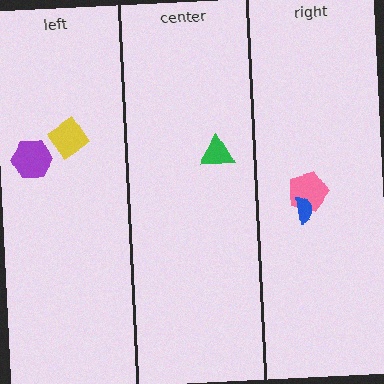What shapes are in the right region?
The pink pentagon, the blue semicircle.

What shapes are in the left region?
The purple hexagon, the yellow diamond.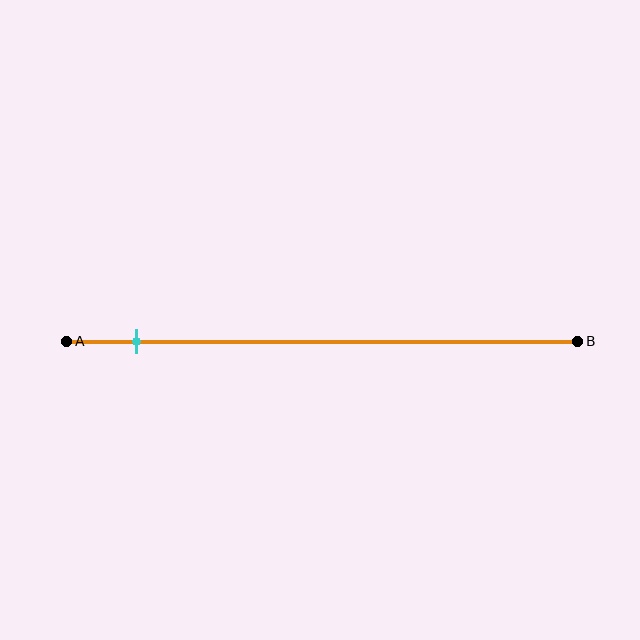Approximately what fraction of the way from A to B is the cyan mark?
The cyan mark is approximately 15% of the way from A to B.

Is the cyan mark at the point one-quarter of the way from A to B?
No, the mark is at about 15% from A, not at the 25% one-quarter point.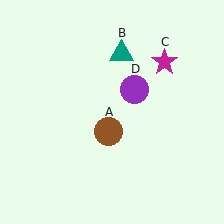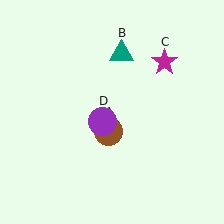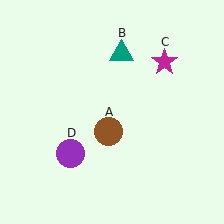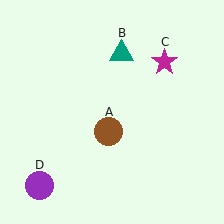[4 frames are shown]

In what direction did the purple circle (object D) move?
The purple circle (object D) moved down and to the left.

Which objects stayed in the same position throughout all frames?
Brown circle (object A) and teal triangle (object B) and magenta star (object C) remained stationary.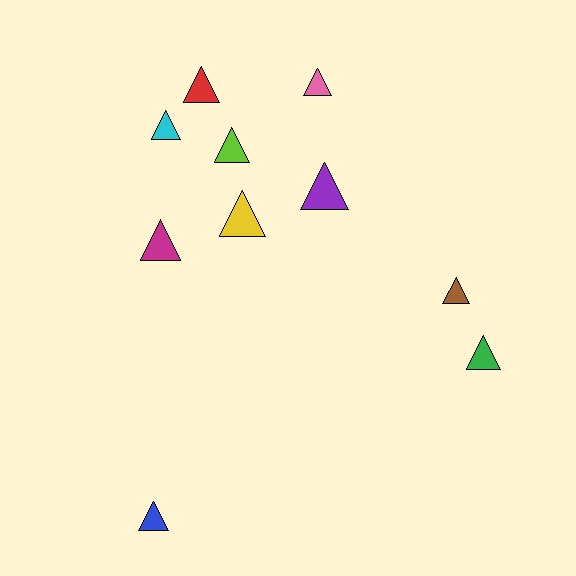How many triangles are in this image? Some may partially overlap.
There are 10 triangles.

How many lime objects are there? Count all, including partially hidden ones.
There is 1 lime object.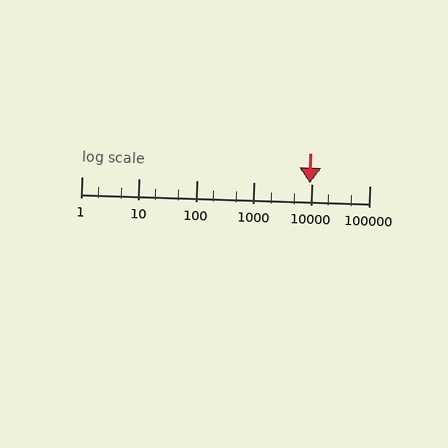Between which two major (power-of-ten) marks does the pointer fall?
The pointer is between 1000 and 10000.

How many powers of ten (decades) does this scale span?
The scale spans 5 decades, from 1 to 100000.